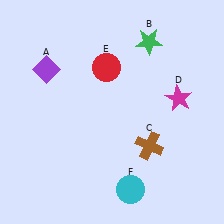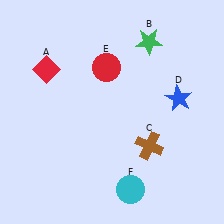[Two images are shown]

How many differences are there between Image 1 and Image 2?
There are 2 differences between the two images.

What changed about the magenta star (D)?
In Image 1, D is magenta. In Image 2, it changed to blue.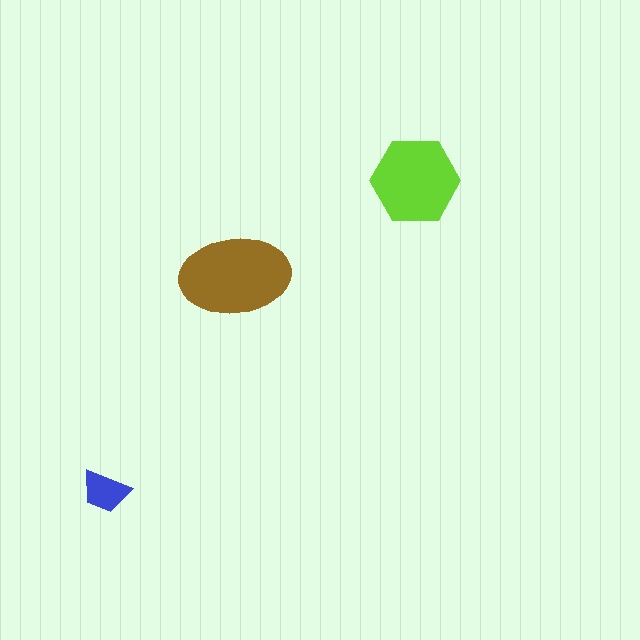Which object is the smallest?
The blue trapezoid.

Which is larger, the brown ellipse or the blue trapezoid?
The brown ellipse.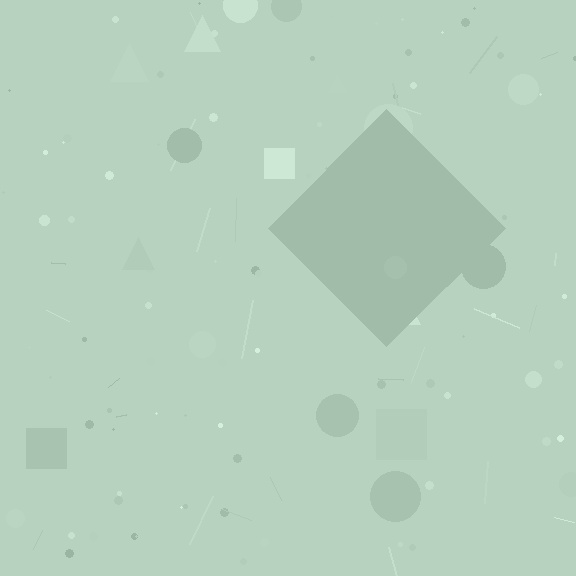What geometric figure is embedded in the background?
A diamond is embedded in the background.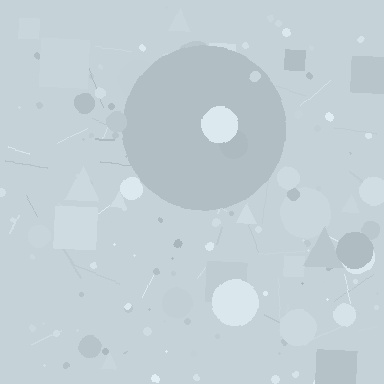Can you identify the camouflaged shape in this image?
The camouflaged shape is a circle.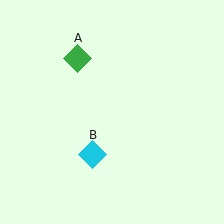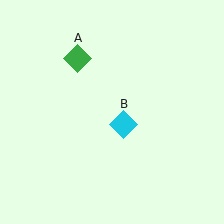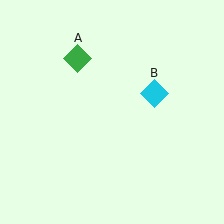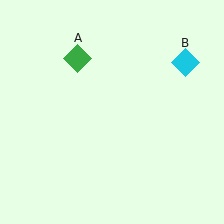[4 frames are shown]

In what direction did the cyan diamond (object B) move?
The cyan diamond (object B) moved up and to the right.